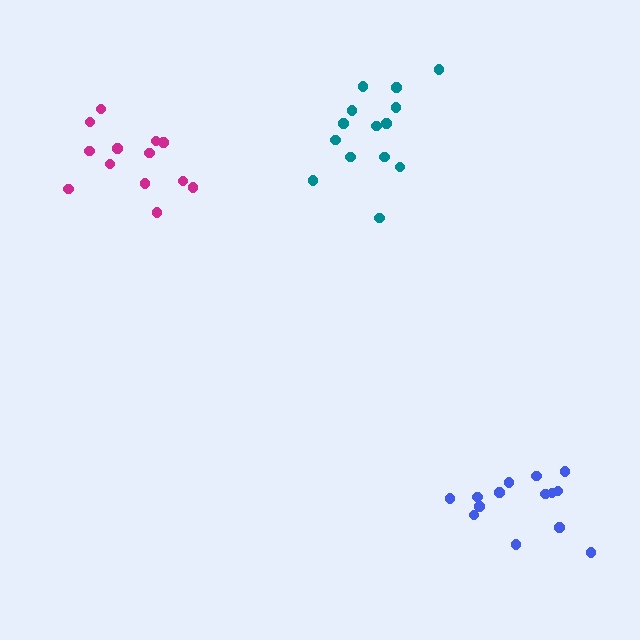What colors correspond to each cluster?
The clusters are colored: blue, magenta, teal.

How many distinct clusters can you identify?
There are 3 distinct clusters.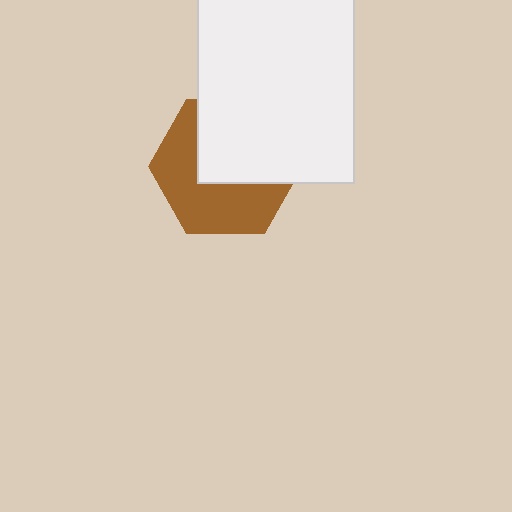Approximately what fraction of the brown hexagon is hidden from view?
Roughly 48% of the brown hexagon is hidden behind the white rectangle.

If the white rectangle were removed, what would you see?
You would see the complete brown hexagon.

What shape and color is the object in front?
The object in front is a white rectangle.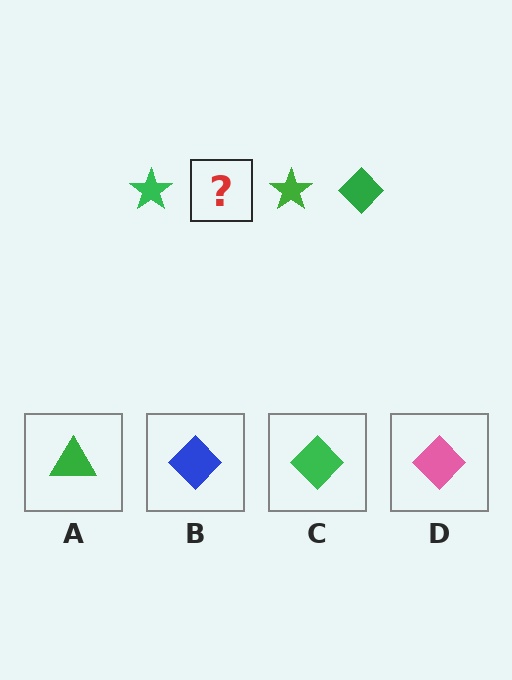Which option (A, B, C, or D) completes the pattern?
C.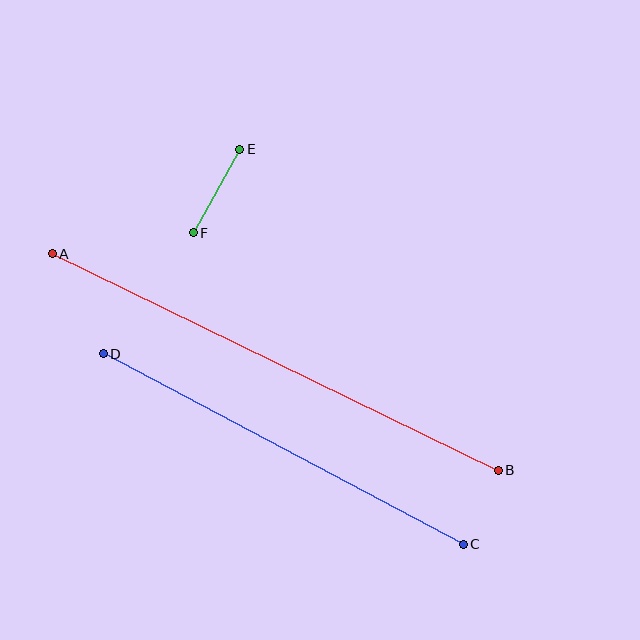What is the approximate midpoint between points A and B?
The midpoint is at approximately (275, 362) pixels.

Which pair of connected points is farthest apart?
Points A and B are farthest apart.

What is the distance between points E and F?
The distance is approximately 95 pixels.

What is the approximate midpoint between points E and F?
The midpoint is at approximately (217, 191) pixels.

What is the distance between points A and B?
The distance is approximately 496 pixels.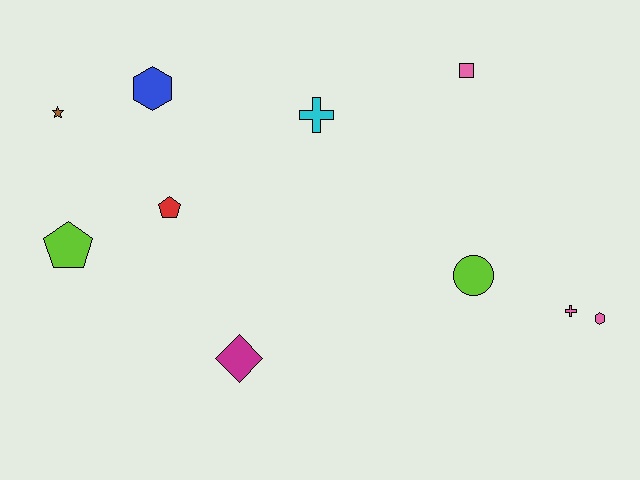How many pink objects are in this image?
There are 3 pink objects.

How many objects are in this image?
There are 10 objects.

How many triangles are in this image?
There are no triangles.